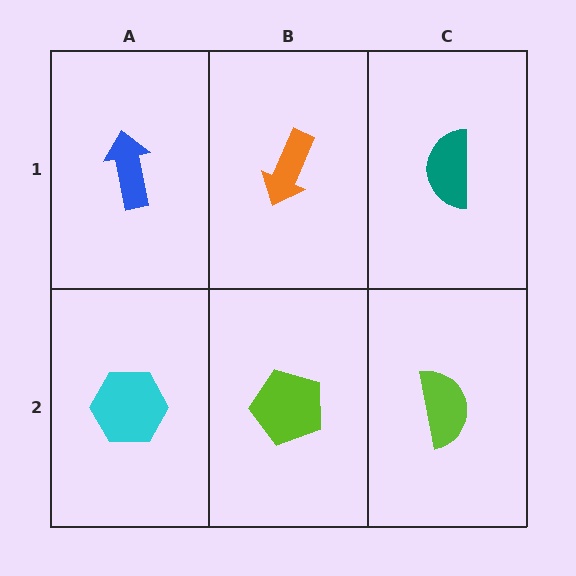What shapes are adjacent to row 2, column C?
A teal semicircle (row 1, column C), a lime pentagon (row 2, column B).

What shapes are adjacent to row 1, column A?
A cyan hexagon (row 2, column A), an orange arrow (row 1, column B).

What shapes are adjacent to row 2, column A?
A blue arrow (row 1, column A), a lime pentagon (row 2, column B).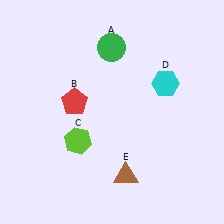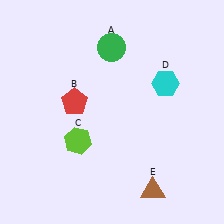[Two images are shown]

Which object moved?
The brown triangle (E) moved right.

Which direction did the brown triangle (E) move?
The brown triangle (E) moved right.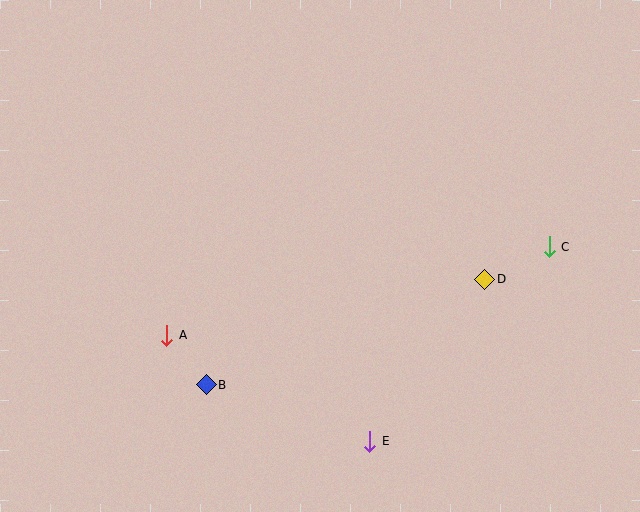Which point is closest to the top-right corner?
Point C is closest to the top-right corner.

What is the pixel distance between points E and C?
The distance between E and C is 265 pixels.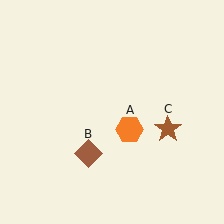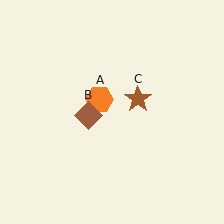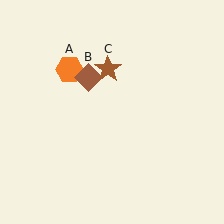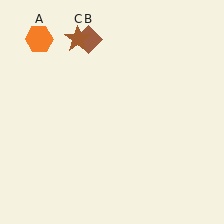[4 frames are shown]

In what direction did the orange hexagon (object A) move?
The orange hexagon (object A) moved up and to the left.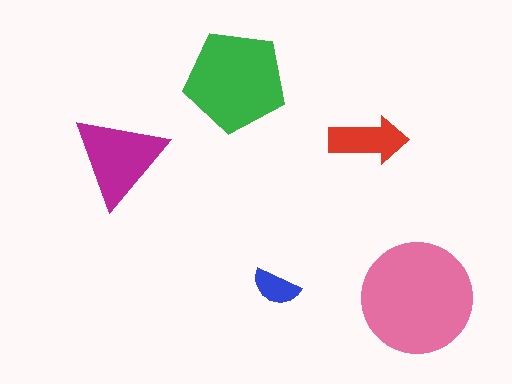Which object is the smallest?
The blue semicircle.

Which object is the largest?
The pink circle.